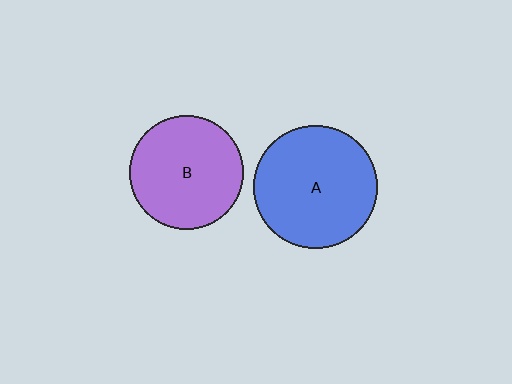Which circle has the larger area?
Circle A (blue).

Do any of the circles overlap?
No, none of the circles overlap.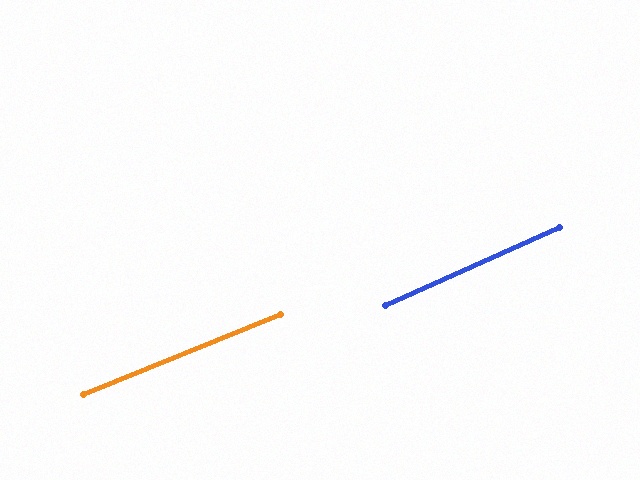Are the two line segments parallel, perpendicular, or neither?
Parallel — their directions differ by only 1.9°.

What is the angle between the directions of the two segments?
Approximately 2 degrees.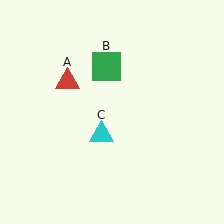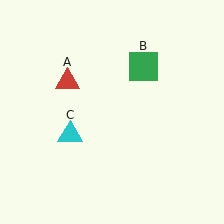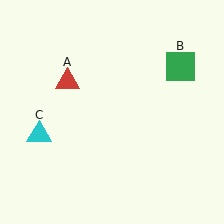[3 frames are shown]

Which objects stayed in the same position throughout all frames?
Red triangle (object A) remained stationary.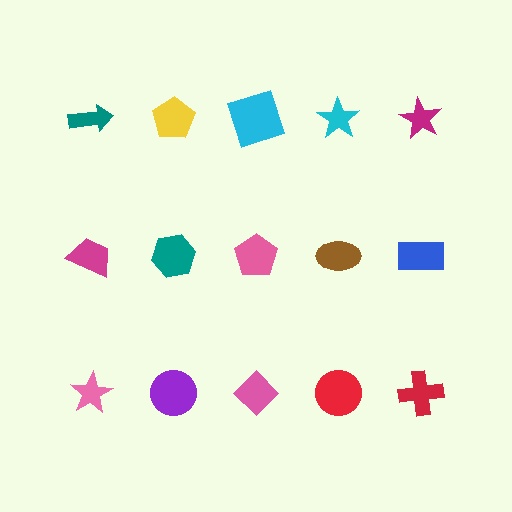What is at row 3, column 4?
A red circle.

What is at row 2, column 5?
A blue rectangle.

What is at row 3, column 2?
A purple circle.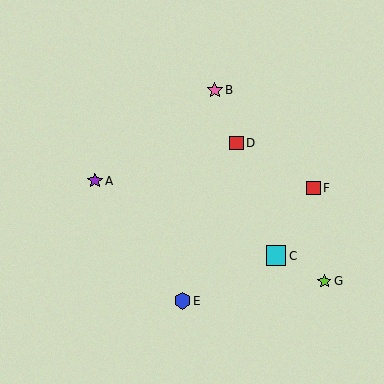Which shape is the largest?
The cyan square (labeled C) is the largest.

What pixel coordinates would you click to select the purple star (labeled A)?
Click at (95, 181) to select the purple star A.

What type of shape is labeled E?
Shape E is a blue hexagon.